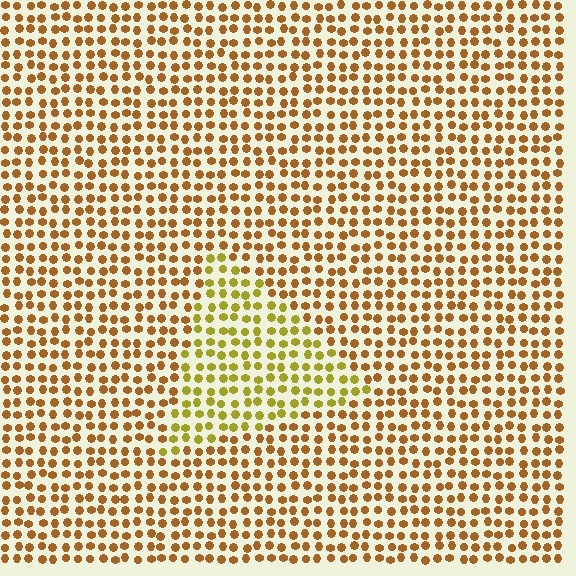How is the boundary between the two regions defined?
The boundary is defined purely by a slight shift in hue (about 32 degrees). Spacing, size, and orientation are identical on both sides.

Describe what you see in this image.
The image is filled with small brown elements in a uniform arrangement. A triangle-shaped region is visible where the elements are tinted to a slightly different hue, forming a subtle color boundary.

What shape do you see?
I see a triangle.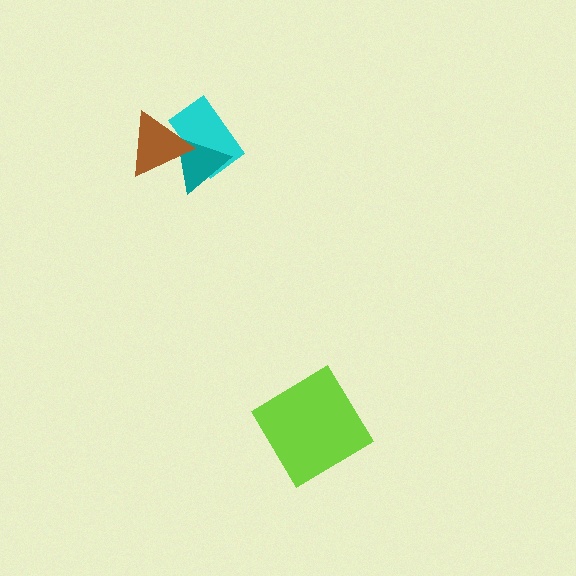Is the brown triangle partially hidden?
No, no other shape covers it.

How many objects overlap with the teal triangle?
2 objects overlap with the teal triangle.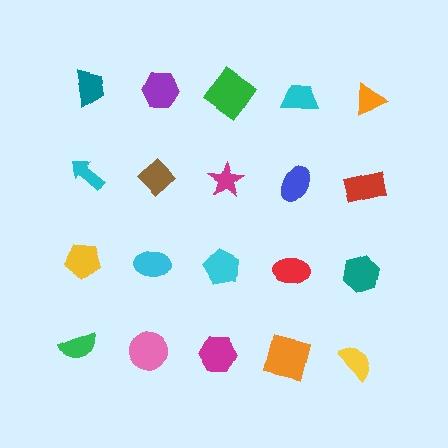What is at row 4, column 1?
A green semicircle.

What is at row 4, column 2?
A pink circle.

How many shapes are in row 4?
5 shapes.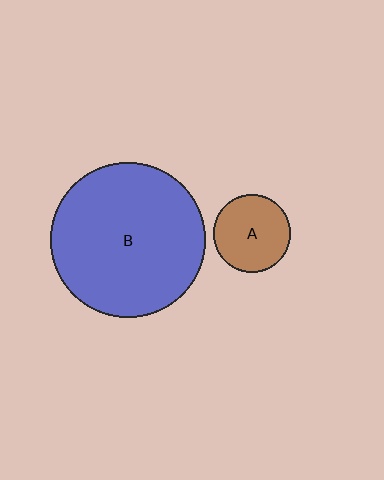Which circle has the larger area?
Circle B (blue).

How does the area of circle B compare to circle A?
Approximately 4.0 times.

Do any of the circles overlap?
No, none of the circles overlap.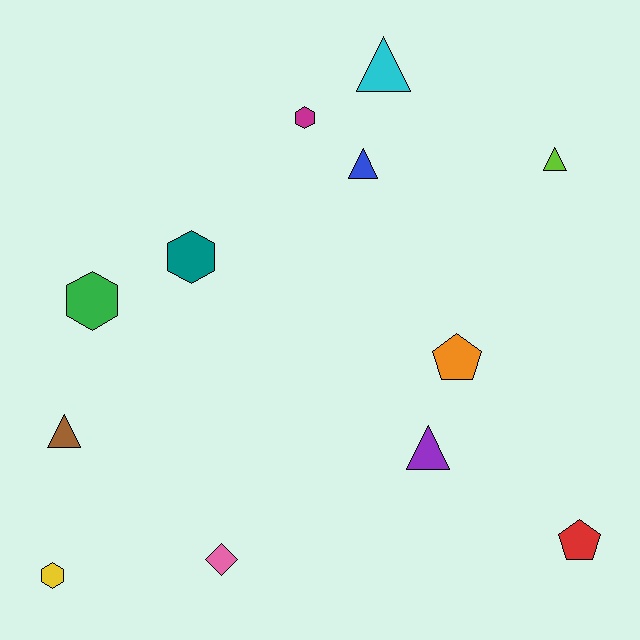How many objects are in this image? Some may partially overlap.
There are 12 objects.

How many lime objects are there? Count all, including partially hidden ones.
There is 1 lime object.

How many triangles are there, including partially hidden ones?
There are 5 triangles.